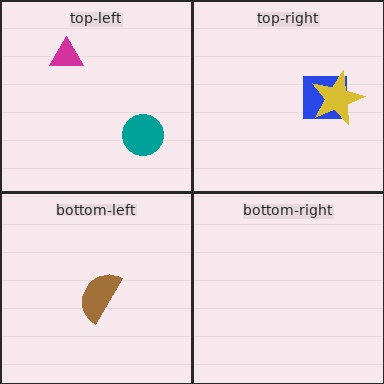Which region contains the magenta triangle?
The top-left region.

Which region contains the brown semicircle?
The bottom-left region.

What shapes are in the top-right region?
The blue square, the yellow star.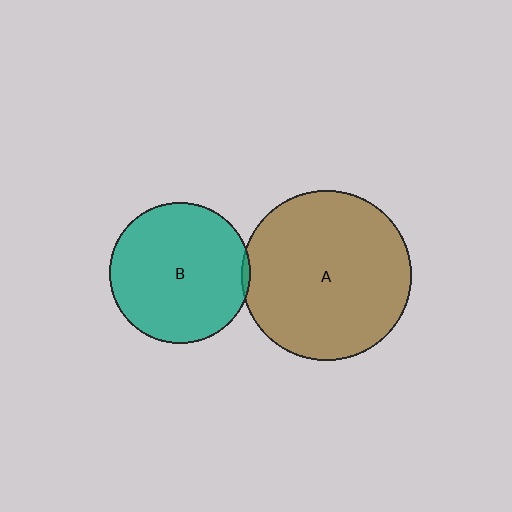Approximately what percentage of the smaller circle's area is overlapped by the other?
Approximately 5%.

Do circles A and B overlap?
Yes.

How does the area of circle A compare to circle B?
Approximately 1.5 times.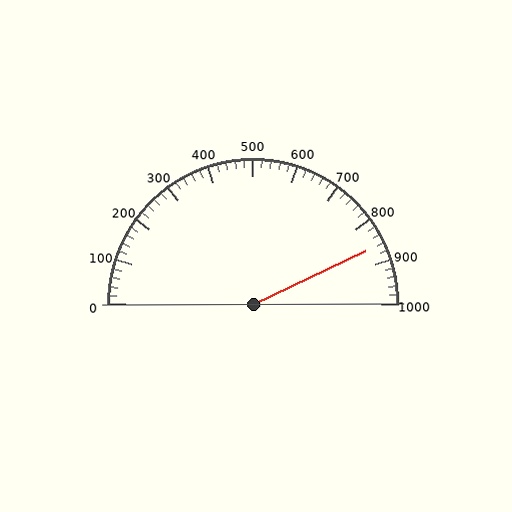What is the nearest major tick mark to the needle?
The nearest major tick mark is 900.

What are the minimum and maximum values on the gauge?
The gauge ranges from 0 to 1000.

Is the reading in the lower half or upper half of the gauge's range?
The reading is in the upper half of the range (0 to 1000).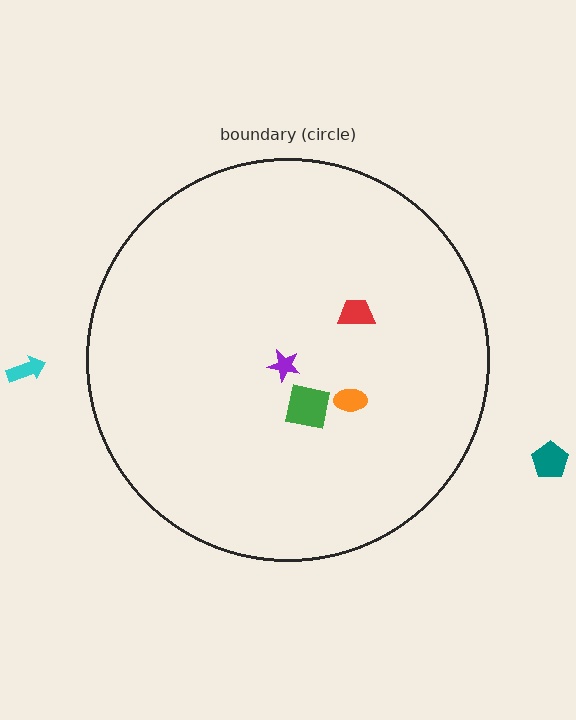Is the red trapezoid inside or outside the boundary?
Inside.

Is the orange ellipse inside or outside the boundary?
Inside.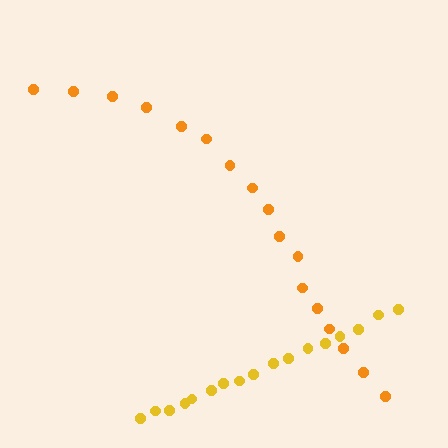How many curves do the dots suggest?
There are 2 distinct paths.